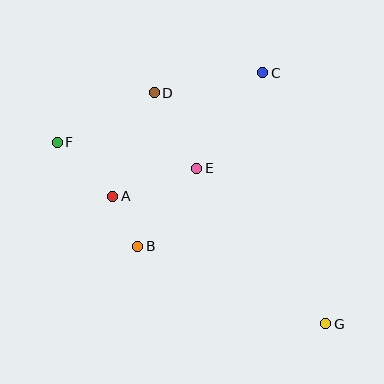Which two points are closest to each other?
Points A and B are closest to each other.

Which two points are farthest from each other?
Points F and G are farthest from each other.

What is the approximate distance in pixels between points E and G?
The distance between E and G is approximately 202 pixels.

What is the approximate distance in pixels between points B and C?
The distance between B and C is approximately 214 pixels.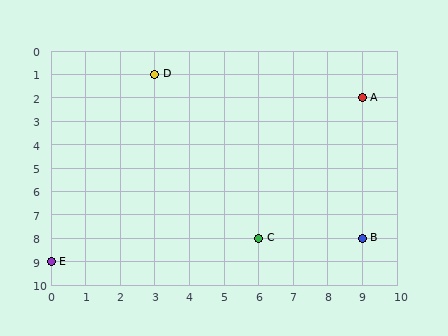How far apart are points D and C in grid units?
Points D and C are 3 columns and 7 rows apart (about 7.6 grid units diagonally).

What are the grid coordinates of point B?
Point B is at grid coordinates (9, 8).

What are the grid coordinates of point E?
Point E is at grid coordinates (0, 9).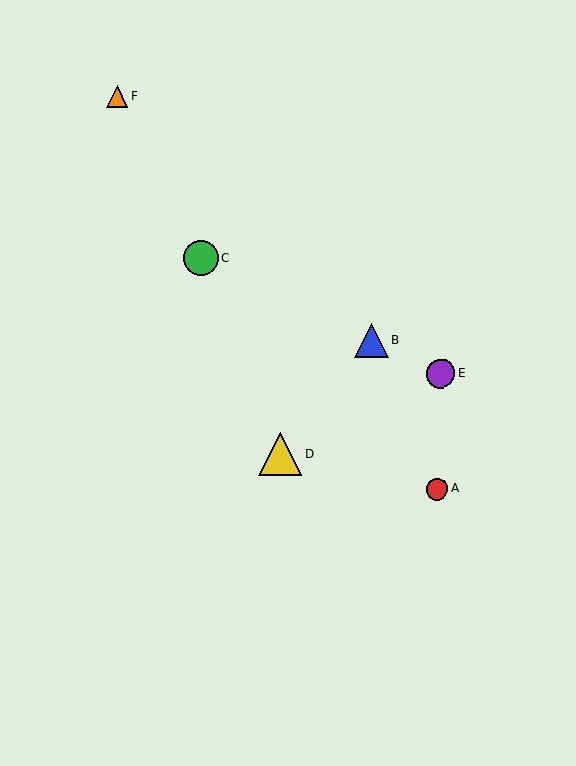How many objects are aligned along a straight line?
3 objects (B, C, E) are aligned along a straight line.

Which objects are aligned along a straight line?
Objects B, C, E are aligned along a straight line.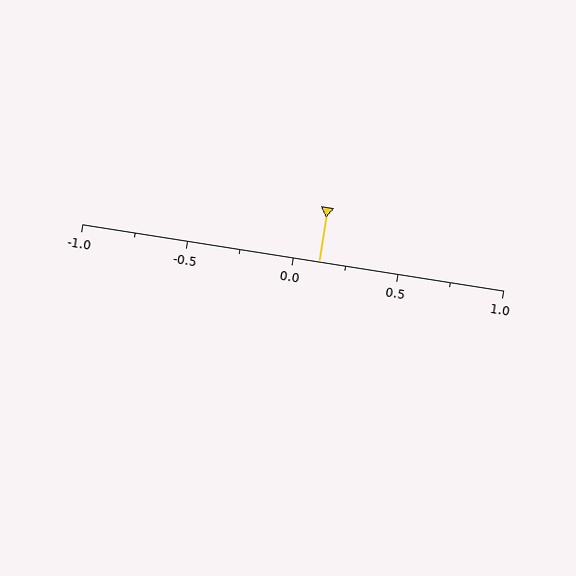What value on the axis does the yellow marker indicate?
The marker indicates approximately 0.12.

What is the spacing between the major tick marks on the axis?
The major ticks are spaced 0.5 apart.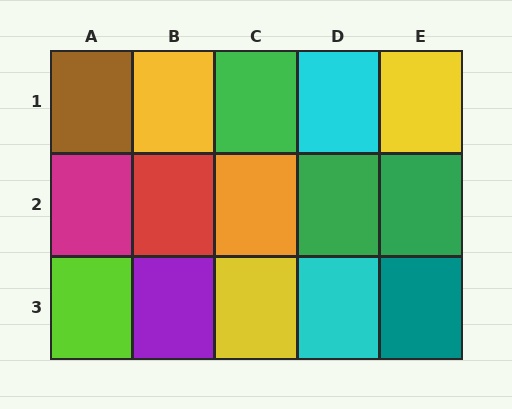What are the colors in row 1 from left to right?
Brown, yellow, green, cyan, yellow.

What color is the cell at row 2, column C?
Orange.